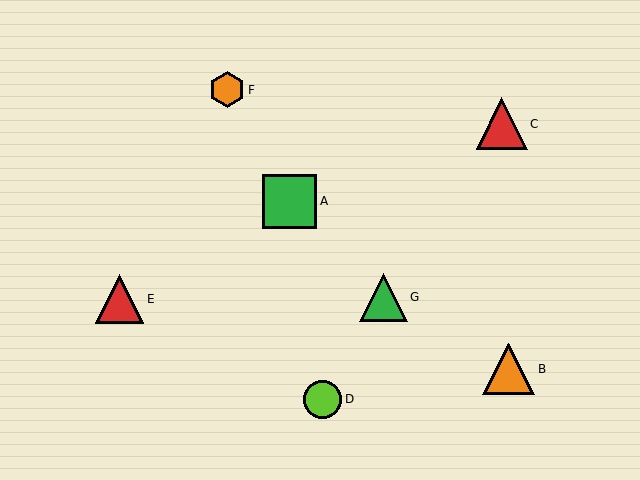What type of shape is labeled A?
Shape A is a green square.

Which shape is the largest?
The green square (labeled A) is the largest.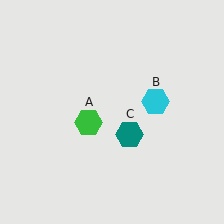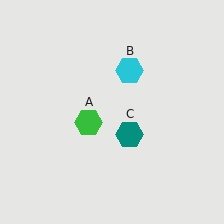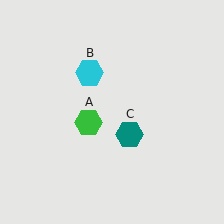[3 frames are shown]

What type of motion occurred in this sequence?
The cyan hexagon (object B) rotated counterclockwise around the center of the scene.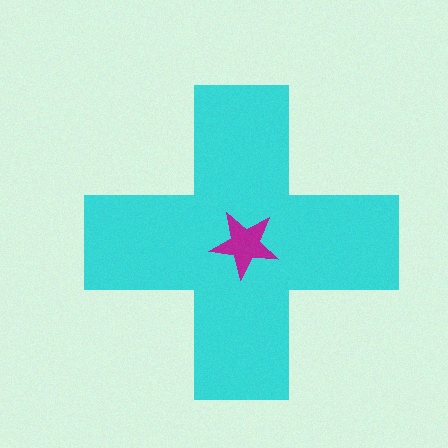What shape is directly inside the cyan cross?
The magenta star.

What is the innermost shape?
The magenta star.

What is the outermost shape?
The cyan cross.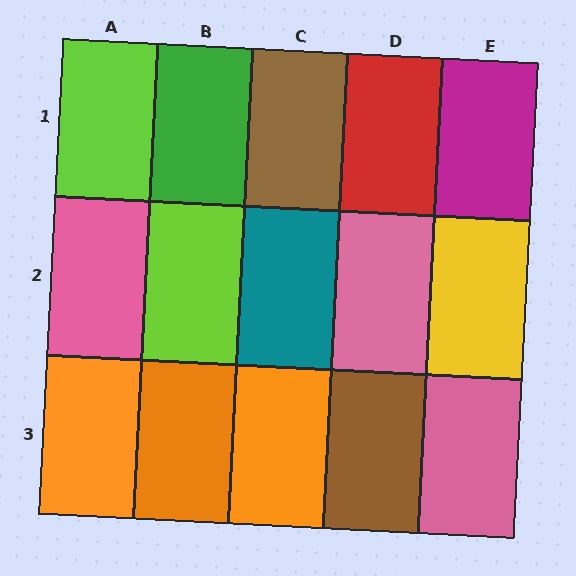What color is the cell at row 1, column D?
Red.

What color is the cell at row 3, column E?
Pink.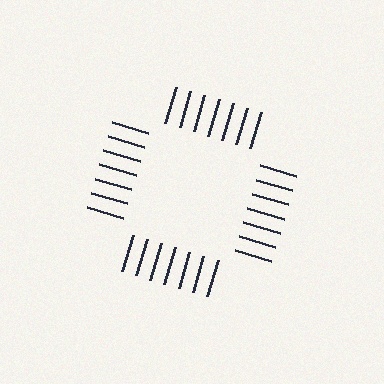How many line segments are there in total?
28 — 7 along each of the 4 edges.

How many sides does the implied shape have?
4 sides — the line-ends trace a square.